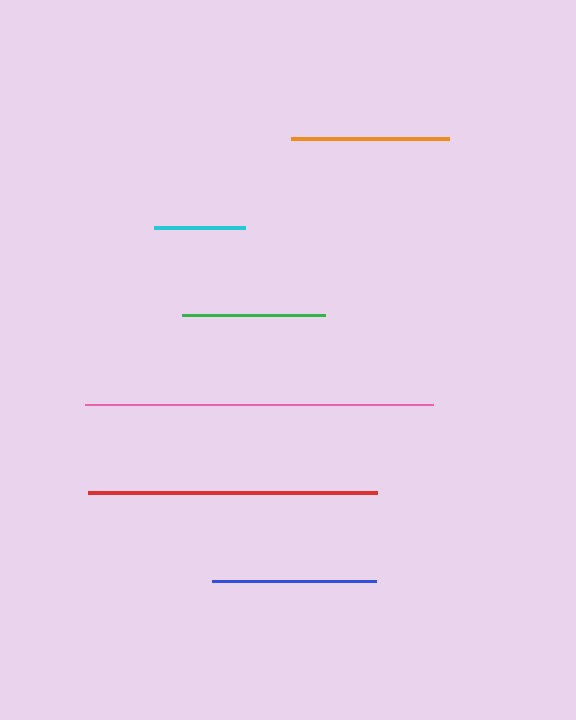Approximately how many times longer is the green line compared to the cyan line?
The green line is approximately 1.6 times the length of the cyan line.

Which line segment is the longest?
The pink line is the longest at approximately 348 pixels.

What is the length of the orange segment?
The orange segment is approximately 159 pixels long.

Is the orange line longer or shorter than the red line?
The red line is longer than the orange line.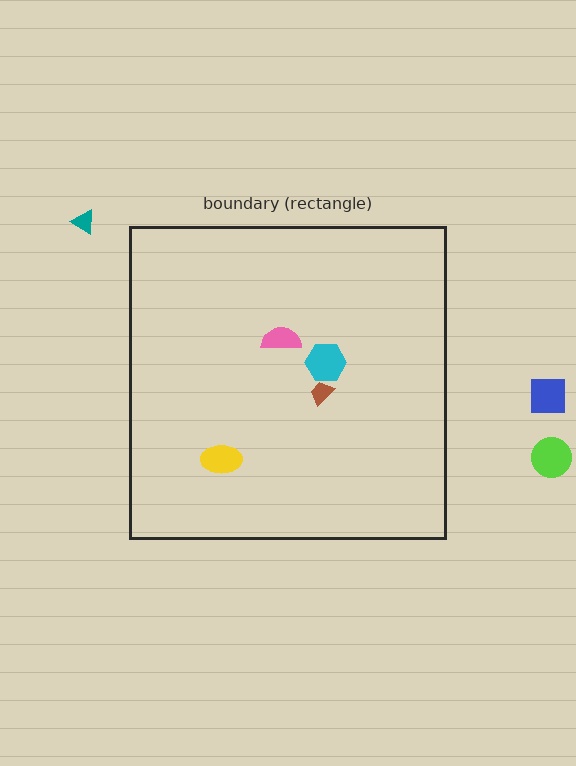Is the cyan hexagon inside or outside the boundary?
Inside.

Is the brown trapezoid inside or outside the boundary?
Inside.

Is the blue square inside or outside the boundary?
Outside.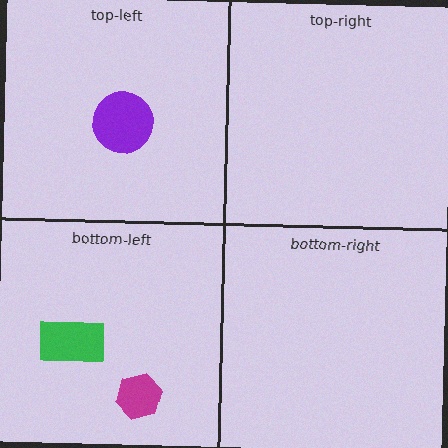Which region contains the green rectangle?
The bottom-left region.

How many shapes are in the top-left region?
1.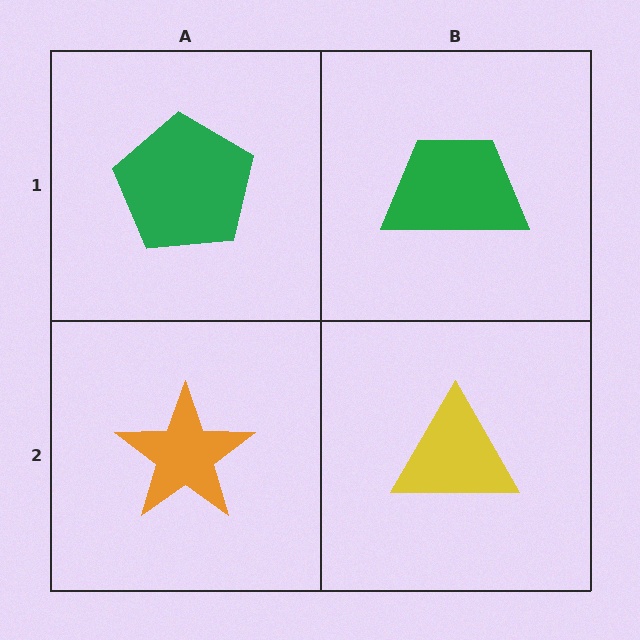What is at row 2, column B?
A yellow triangle.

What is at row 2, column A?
An orange star.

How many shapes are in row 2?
2 shapes.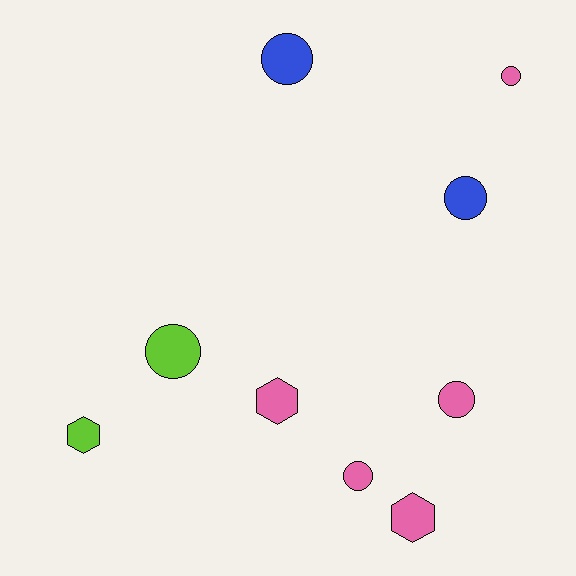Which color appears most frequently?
Pink, with 5 objects.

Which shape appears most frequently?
Circle, with 6 objects.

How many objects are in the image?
There are 9 objects.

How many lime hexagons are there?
There is 1 lime hexagon.